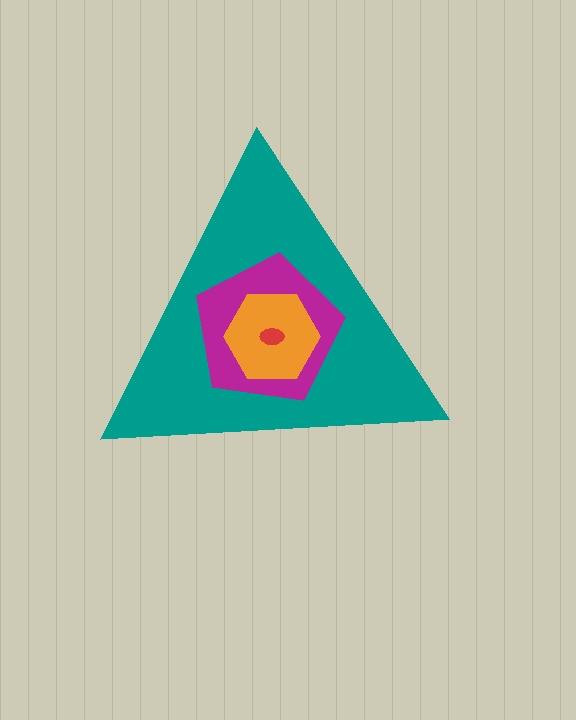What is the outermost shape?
The teal triangle.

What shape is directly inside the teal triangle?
The magenta pentagon.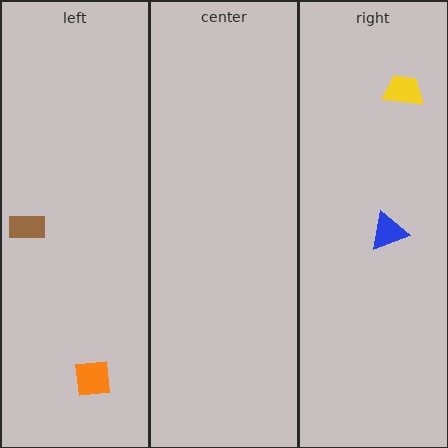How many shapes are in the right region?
2.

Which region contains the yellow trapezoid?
The right region.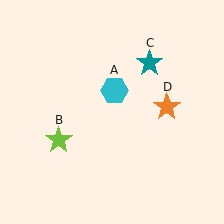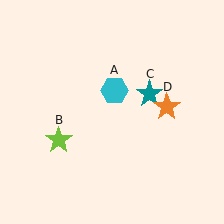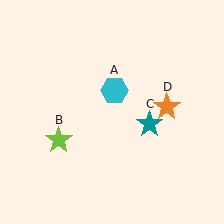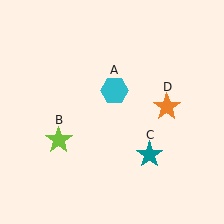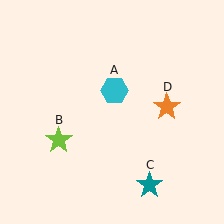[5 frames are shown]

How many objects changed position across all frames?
1 object changed position: teal star (object C).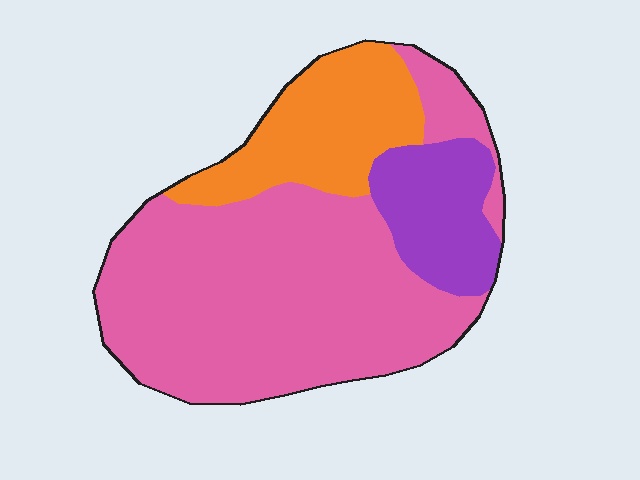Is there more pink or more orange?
Pink.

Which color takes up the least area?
Purple, at roughly 15%.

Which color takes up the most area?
Pink, at roughly 65%.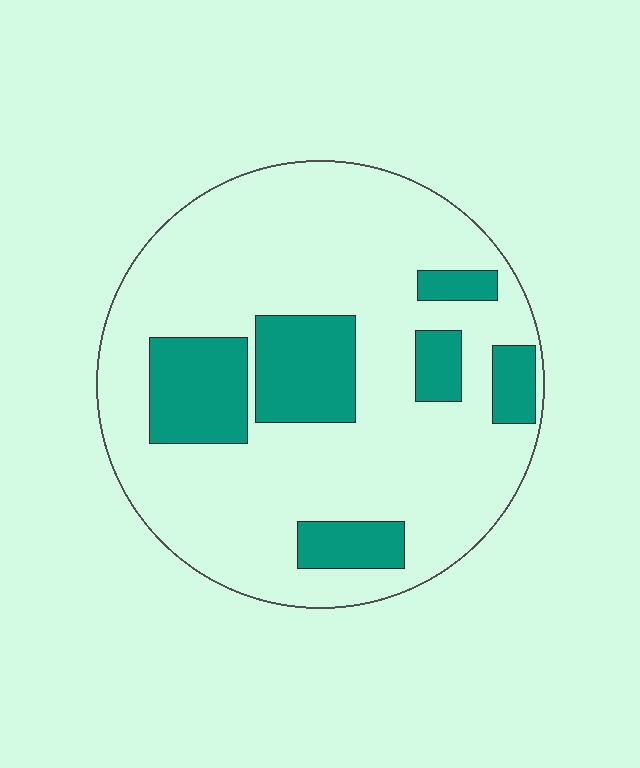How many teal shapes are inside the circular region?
6.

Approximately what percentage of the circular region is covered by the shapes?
Approximately 25%.